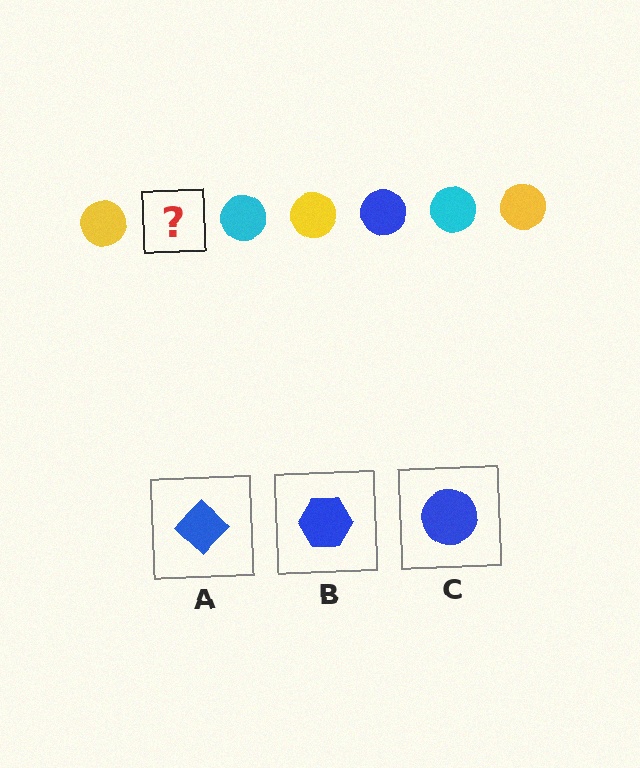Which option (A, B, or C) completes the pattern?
C.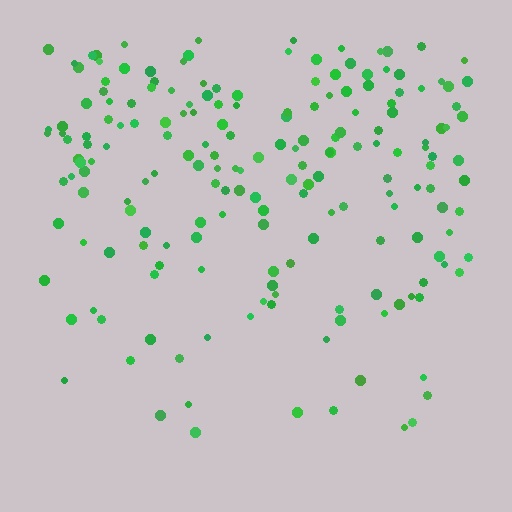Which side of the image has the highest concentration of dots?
The top.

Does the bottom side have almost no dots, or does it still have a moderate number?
Still a moderate number, just noticeably fewer than the top.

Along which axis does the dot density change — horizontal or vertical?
Vertical.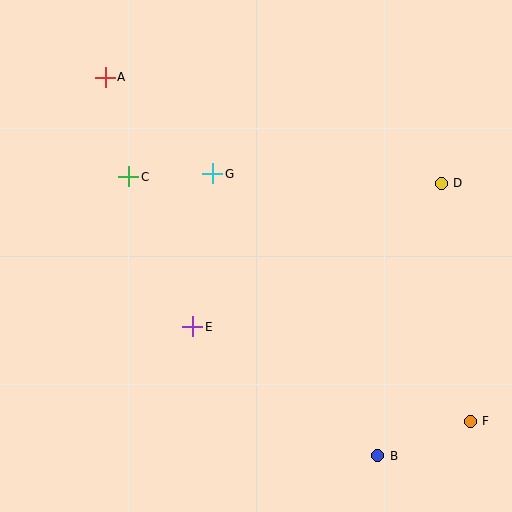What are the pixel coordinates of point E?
Point E is at (193, 327).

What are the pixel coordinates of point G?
Point G is at (213, 174).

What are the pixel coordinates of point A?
Point A is at (105, 77).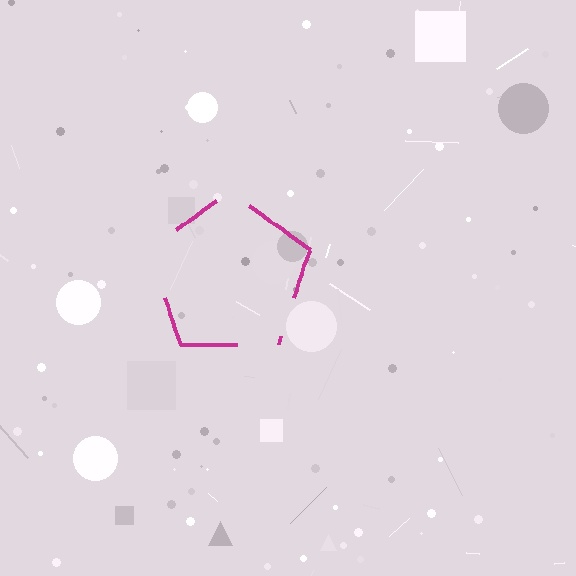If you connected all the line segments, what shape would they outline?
They would outline a pentagon.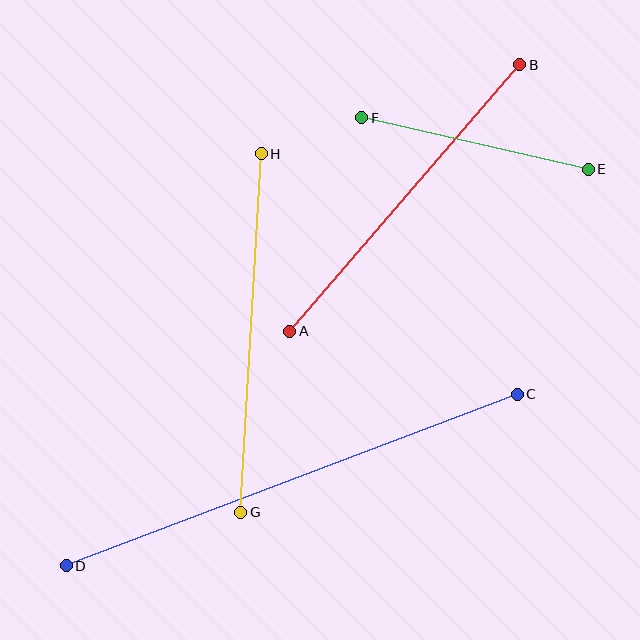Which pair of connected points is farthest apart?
Points C and D are farthest apart.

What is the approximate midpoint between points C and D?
The midpoint is at approximately (292, 480) pixels.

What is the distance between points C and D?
The distance is approximately 482 pixels.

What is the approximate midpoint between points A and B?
The midpoint is at approximately (405, 198) pixels.